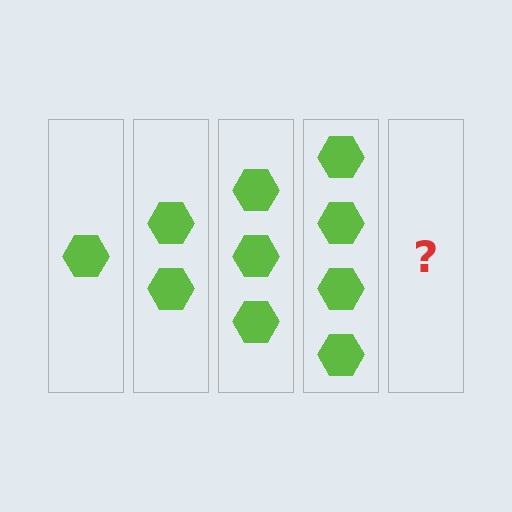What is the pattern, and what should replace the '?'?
The pattern is that each step adds one more hexagon. The '?' should be 5 hexagons.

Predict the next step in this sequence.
The next step is 5 hexagons.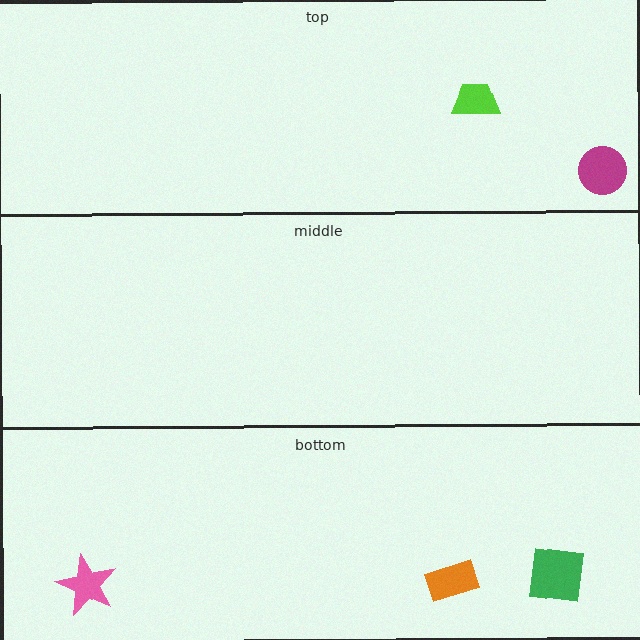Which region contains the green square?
The bottom region.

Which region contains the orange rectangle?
The bottom region.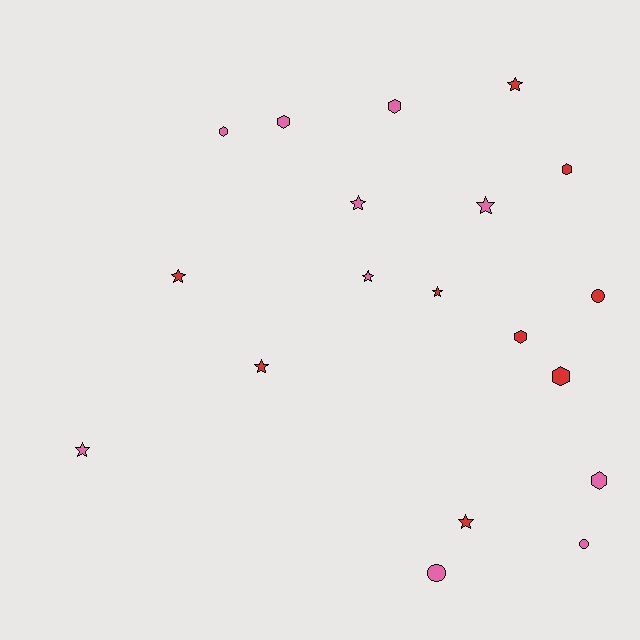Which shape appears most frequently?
Star, with 9 objects.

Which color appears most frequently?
Pink, with 10 objects.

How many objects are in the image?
There are 19 objects.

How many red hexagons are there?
There are 3 red hexagons.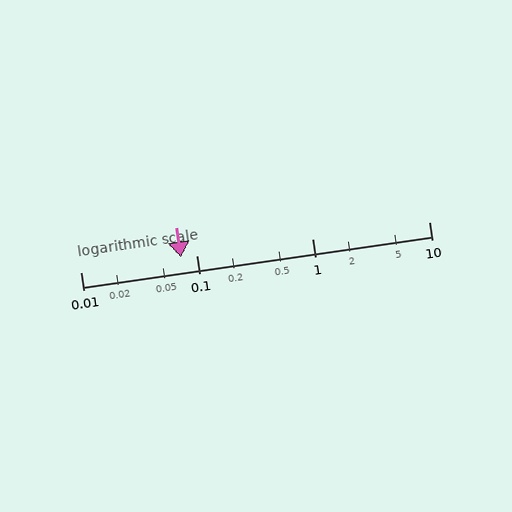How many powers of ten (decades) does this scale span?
The scale spans 3 decades, from 0.01 to 10.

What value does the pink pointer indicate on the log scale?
The pointer indicates approximately 0.074.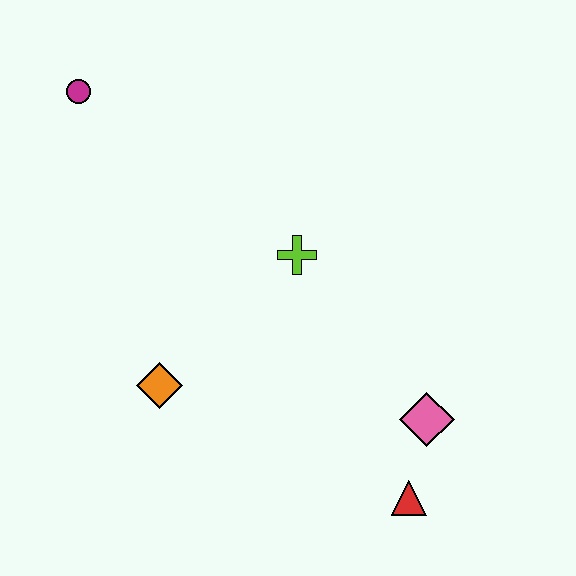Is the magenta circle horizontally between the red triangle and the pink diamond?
No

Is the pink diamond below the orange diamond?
Yes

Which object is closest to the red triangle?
The pink diamond is closest to the red triangle.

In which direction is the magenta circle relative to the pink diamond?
The magenta circle is to the left of the pink diamond.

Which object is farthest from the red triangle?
The magenta circle is farthest from the red triangle.